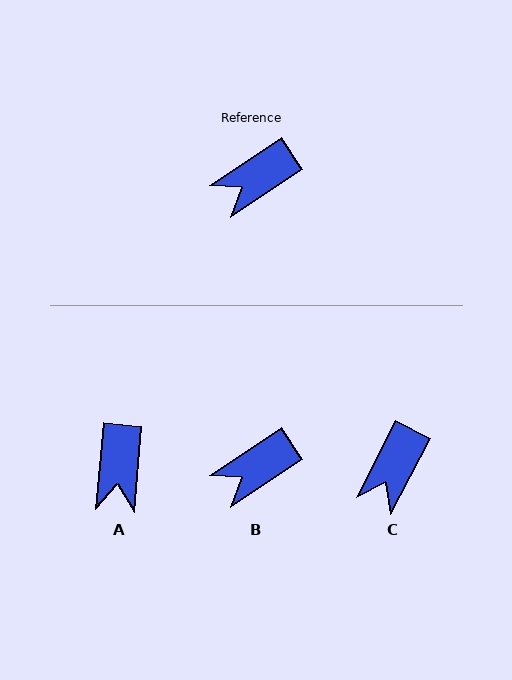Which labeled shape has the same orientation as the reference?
B.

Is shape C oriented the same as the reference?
No, it is off by about 29 degrees.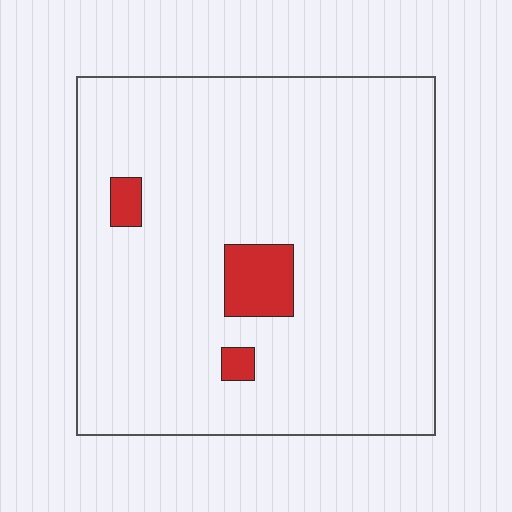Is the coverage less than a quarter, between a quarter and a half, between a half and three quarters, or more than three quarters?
Less than a quarter.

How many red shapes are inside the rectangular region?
3.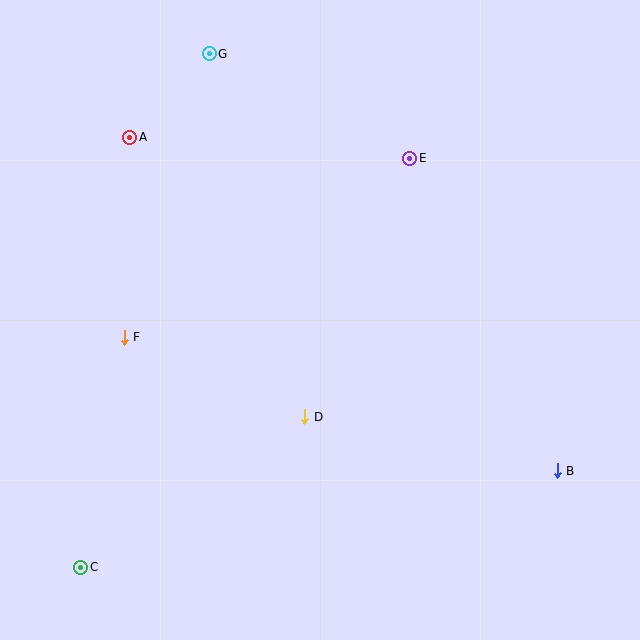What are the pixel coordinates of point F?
Point F is at (124, 337).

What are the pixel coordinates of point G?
Point G is at (209, 54).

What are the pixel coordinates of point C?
Point C is at (81, 567).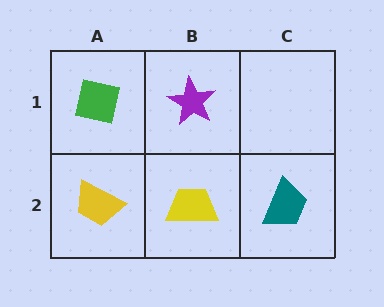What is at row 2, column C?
A teal trapezoid.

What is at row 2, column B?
A yellow trapezoid.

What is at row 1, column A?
A green square.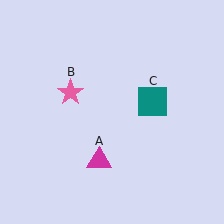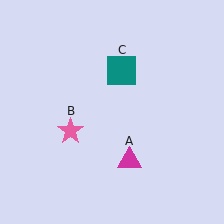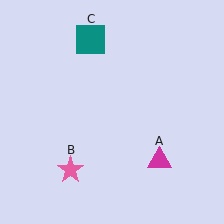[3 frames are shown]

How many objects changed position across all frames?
3 objects changed position: magenta triangle (object A), pink star (object B), teal square (object C).